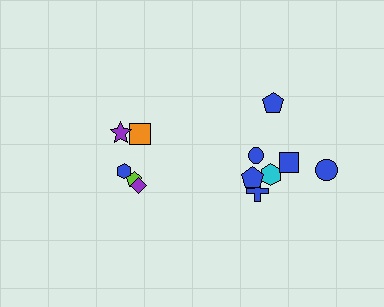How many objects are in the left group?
There are 5 objects.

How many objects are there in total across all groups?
There are 12 objects.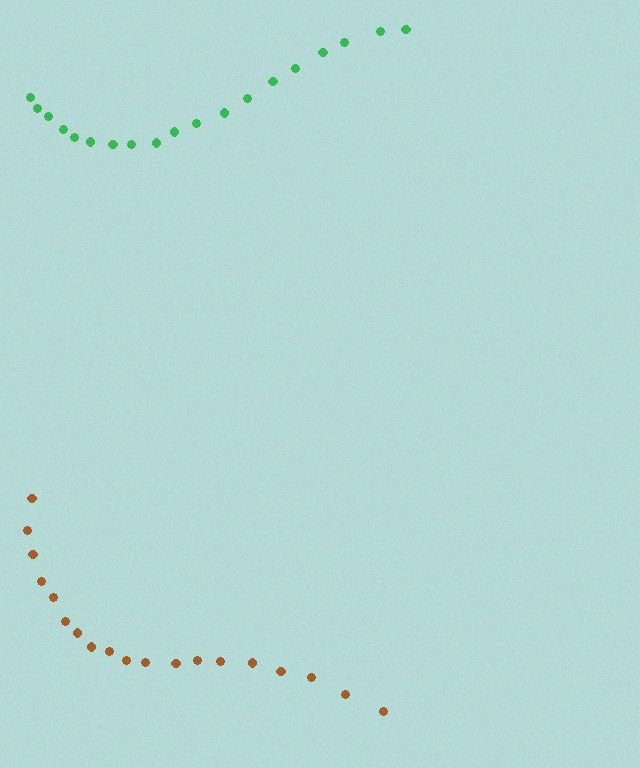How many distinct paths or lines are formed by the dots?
There are 2 distinct paths.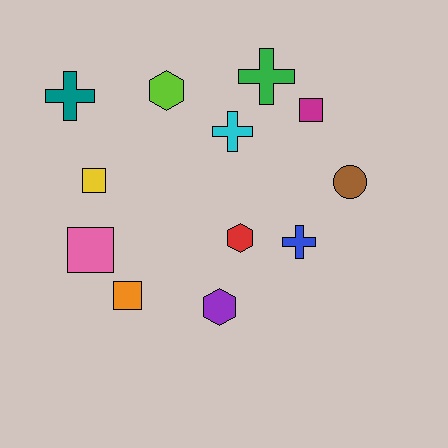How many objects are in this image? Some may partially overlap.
There are 12 objects.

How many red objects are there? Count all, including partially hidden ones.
There is 1 red object.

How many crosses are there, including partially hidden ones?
There are 4 crosses.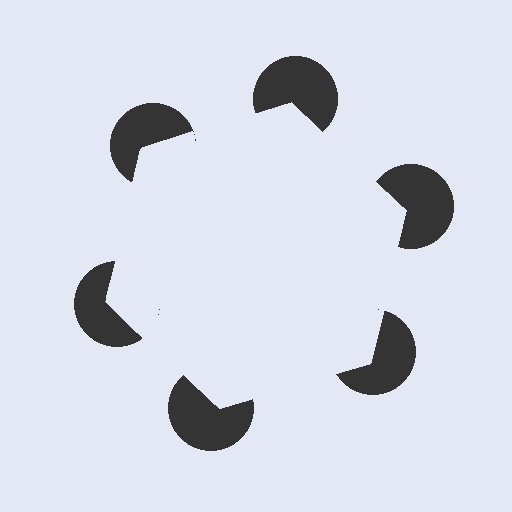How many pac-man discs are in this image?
There are 6 — one at each vertex of the illusory hexagon.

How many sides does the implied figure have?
6 sides.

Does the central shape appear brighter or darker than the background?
It typically appears slightly brighter than the background, even though no actual brightness change is drawn.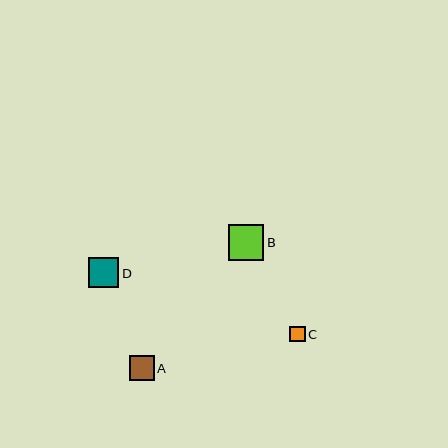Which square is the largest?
Square B is the largest with a size of approximately 35 pixels.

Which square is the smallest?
Square C is the smallest with a size of approximately 16 pixels.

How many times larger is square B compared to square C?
Square B is approximately 2.2 times the size of square C.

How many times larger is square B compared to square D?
Square B is approximately 1.2 times the size of square D.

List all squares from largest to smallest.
From largest to smallest: B, D, A, C.